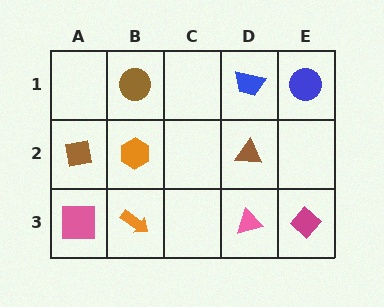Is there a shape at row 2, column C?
No, that cell is empty.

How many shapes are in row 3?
4 shapes.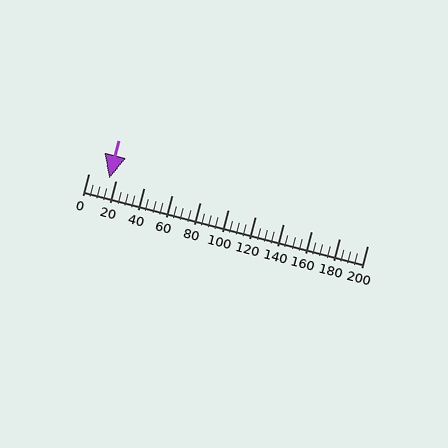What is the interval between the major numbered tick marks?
The major tick marks are spaced 20 units apart.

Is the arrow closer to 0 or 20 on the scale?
The arrow is closer to 20.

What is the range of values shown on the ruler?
The ruler shows values from 0 to 200.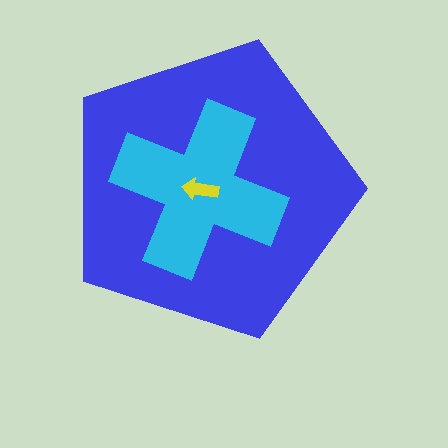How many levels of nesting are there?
3.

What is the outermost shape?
The blue pentagon.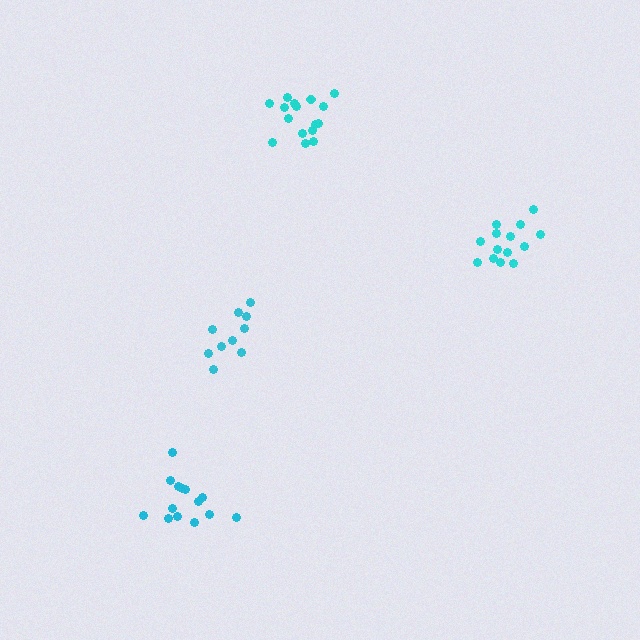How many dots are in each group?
Group 1: 16 dots, Group 2: 14 dots, Group 3: 14 dots, Group 4: 10 dots (54 total).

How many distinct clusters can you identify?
There are 4 distinct clusters.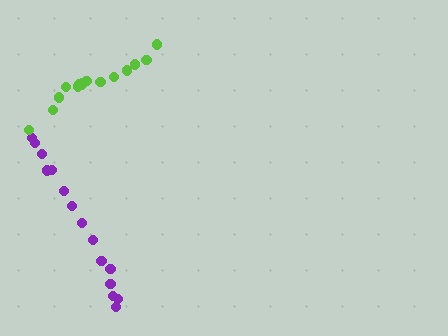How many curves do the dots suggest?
There are 2 distinct paths.